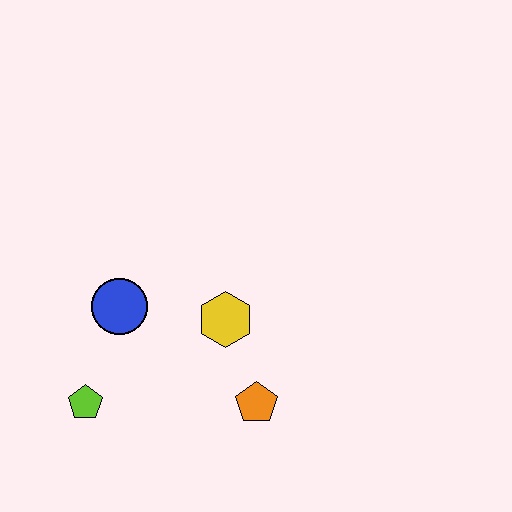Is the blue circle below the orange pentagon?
No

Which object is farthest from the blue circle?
The orange pentagon is farthest from the blue circle.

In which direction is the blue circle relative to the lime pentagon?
The blue circle is above the lime pentagon.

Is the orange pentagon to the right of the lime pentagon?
Yes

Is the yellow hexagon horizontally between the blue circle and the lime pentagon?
No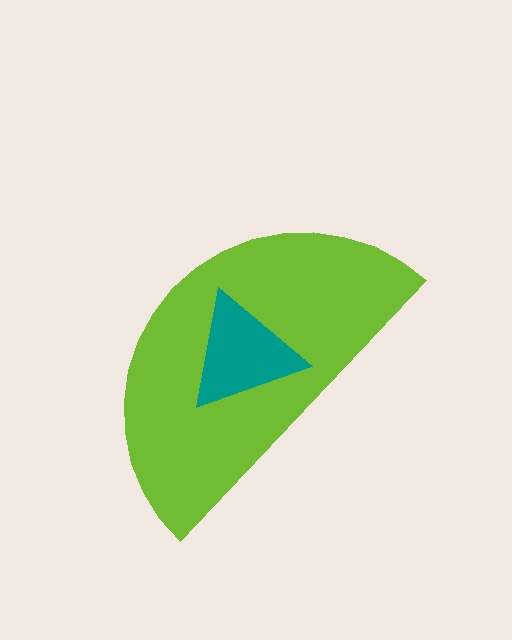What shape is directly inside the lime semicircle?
The teal triangle.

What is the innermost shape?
The teal triangle.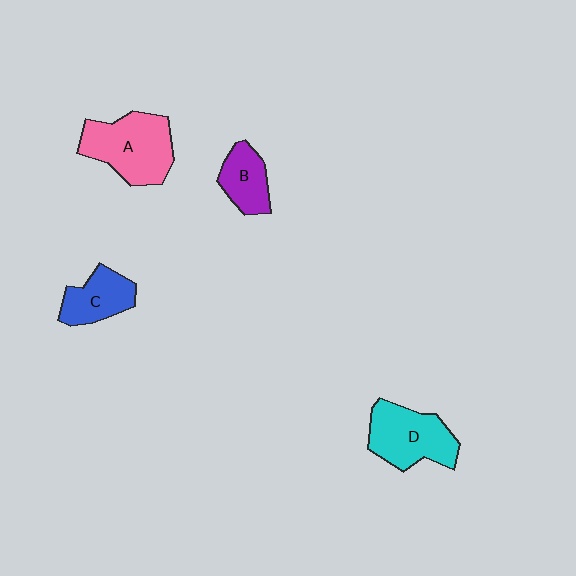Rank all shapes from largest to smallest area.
From largest to smallest: A (pink), D (cyan), C (blue), B (purple).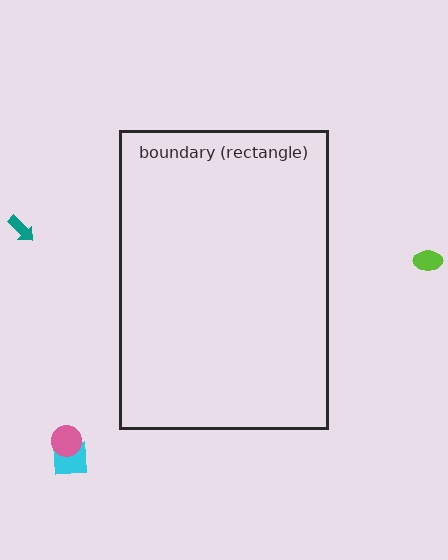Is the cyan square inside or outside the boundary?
Outside.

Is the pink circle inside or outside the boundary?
Outside.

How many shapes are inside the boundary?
0 inside, 4 outside.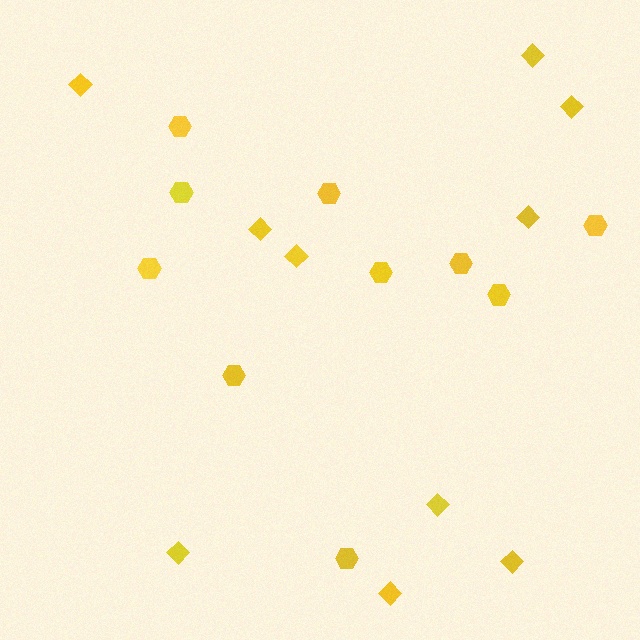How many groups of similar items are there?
There are 2 groups: one group of hexagons (10) and one group of diamonds (10).